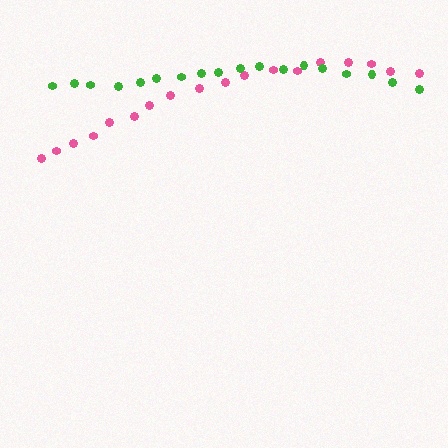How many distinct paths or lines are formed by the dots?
There are 2 distinct paths.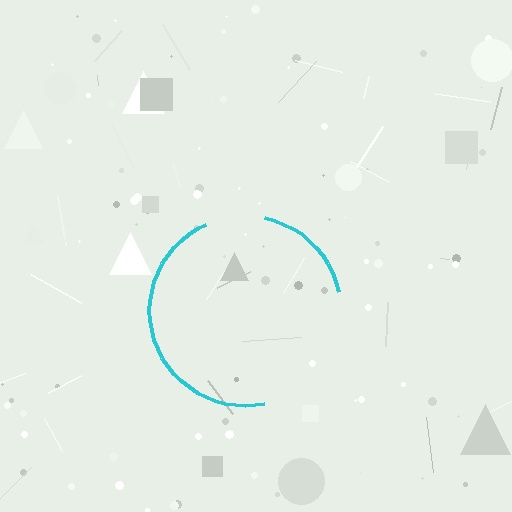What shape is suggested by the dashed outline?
The dashed outline suggests a circle.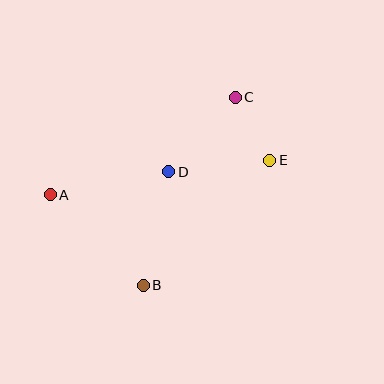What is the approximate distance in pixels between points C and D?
The distance between C and D is approximately 100 pixels.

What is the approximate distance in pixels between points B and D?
The distance between B and D is approximately 116 pixels.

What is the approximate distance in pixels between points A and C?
The distance between A and C is approximately 209 pixels.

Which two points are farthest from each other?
Points A and E are farthest from each other.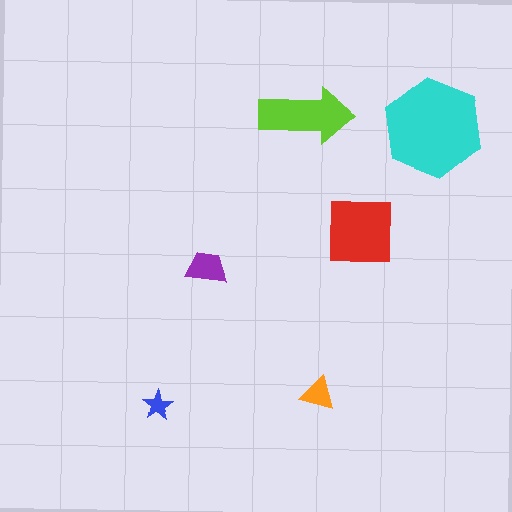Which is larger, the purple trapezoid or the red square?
The red square.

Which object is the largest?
The cyan hexagon.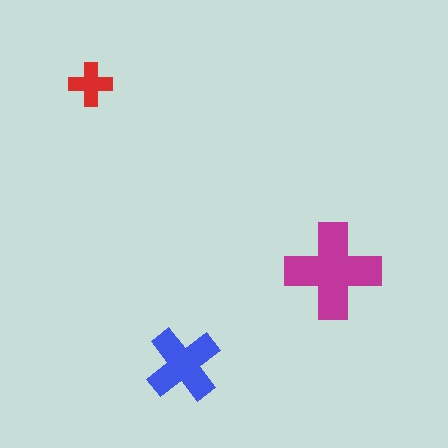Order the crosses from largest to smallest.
the magenta one, the blue one, the red one.